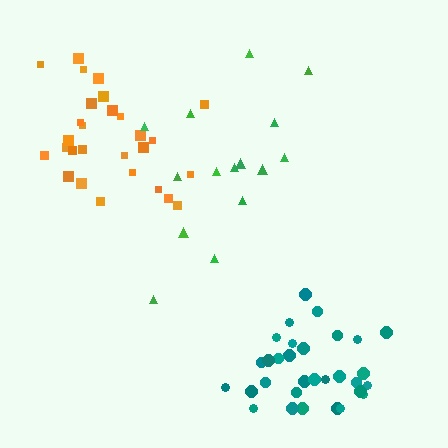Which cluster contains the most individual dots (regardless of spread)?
Teal (31).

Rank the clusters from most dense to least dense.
teal, orange, green.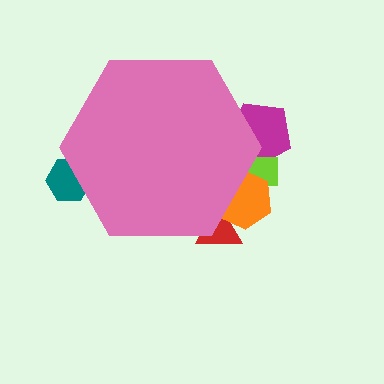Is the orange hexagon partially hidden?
Yes, the orange hexagon is partially hidden behind the pink hexagon.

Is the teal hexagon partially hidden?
Yes, the teal hexagon is partially hidden behind the pink hexagon.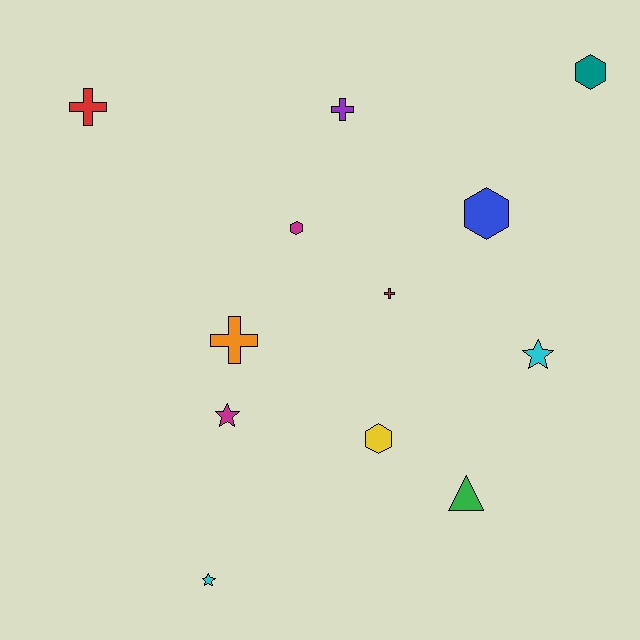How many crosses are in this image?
There are 4 crosses.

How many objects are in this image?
There are 12 objects.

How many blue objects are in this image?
There is 1 blue object.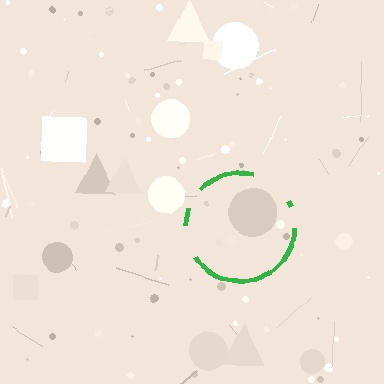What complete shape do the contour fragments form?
The contour fragments form a circle.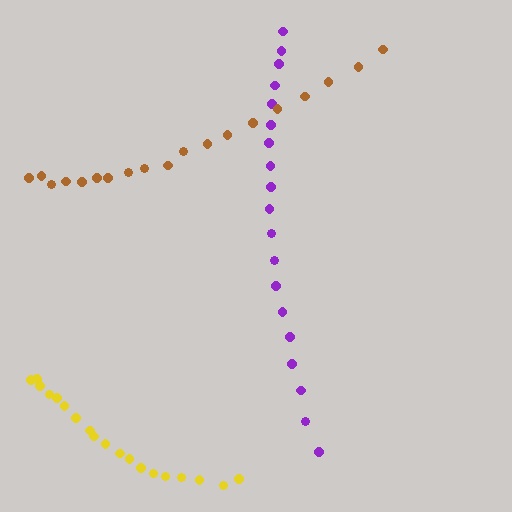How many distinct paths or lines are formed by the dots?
There are 3 distinct paths.